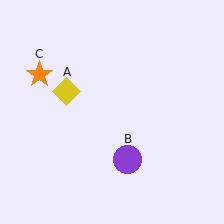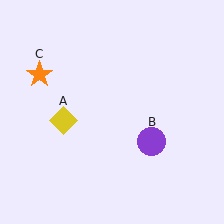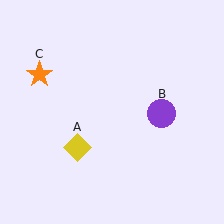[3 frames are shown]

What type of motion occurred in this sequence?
The yellow diamond (object A), purple circle (object B) rotated counterclockwise around the center of the scene.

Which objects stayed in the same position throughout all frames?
Orange star (object C) remained stationary.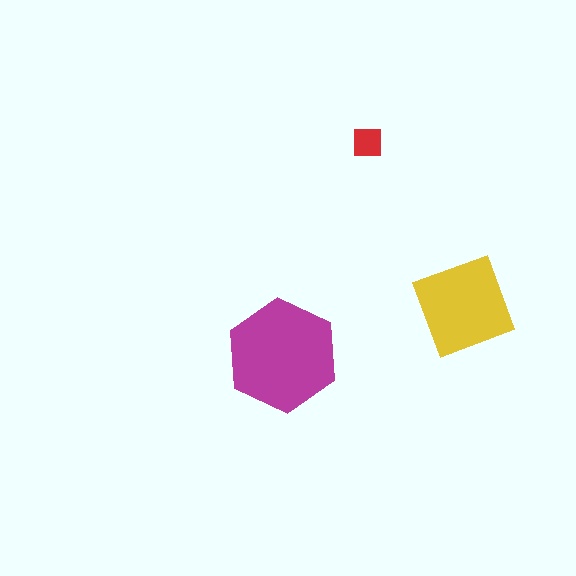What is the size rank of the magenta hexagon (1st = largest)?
1st.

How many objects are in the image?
There are 3 objects in the image.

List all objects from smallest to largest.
The red square, the yellow diamond, the magenta hexagon.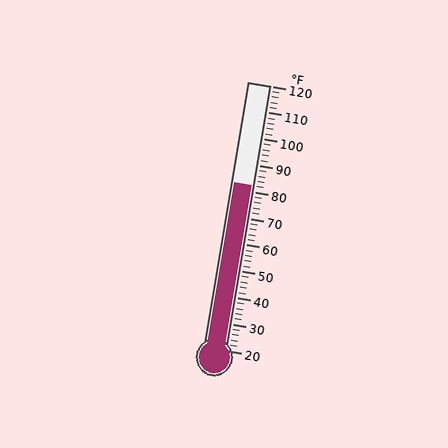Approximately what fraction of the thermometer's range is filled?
The thermometer is filled to approximately 60% of its range.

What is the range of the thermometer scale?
The thermometer scale ranges from 20°F to 120°F.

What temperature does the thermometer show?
The thermometer shows approximately 82°F.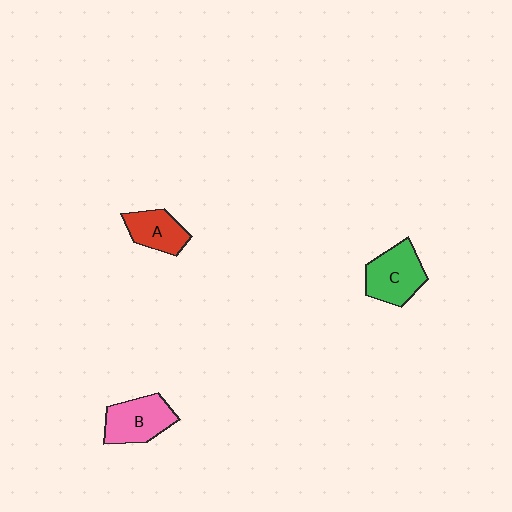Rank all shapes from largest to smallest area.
From largest to smallest: C (green), B (pink), A (red).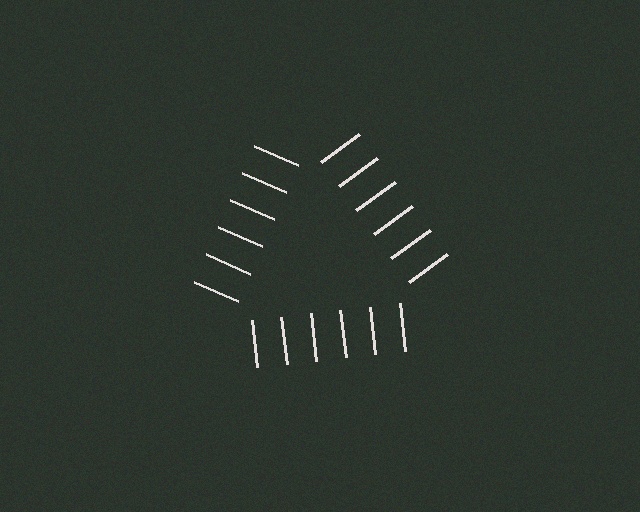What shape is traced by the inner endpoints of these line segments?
An illusory triangle — the line segments terminate on its edges but no continuous stroke is drawn.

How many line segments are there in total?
18 — 6 along each of the 3 edges.